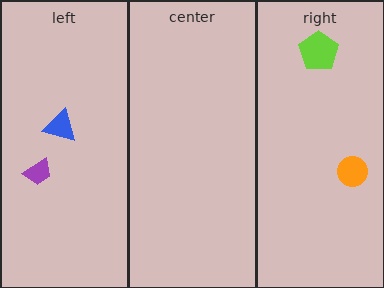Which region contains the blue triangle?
The left region.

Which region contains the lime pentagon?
The right region.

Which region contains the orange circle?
The right region.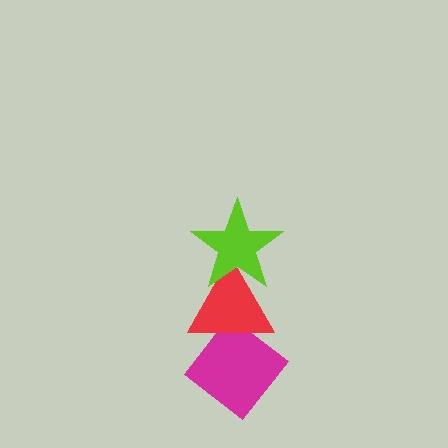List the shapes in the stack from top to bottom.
From top to bottom: the lime star, the red triangle, the magenta diamond.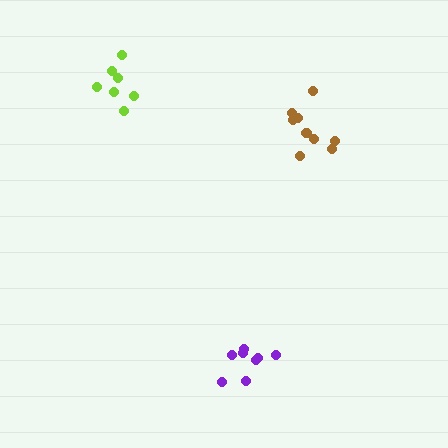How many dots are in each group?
Group 1: 7 dots, Group 2: 10 dots, Group 3: 8 dots (25 total).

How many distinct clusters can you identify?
There are 3 distinct clusters.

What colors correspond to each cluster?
The clusters are colored: lime, brown, purple.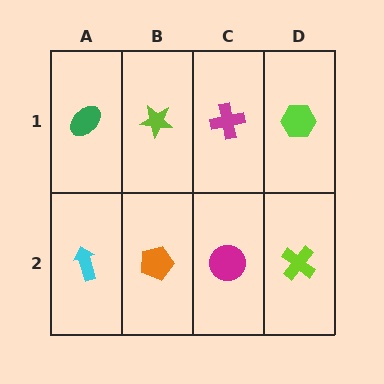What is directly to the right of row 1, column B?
A magenta cross.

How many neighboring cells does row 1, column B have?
3.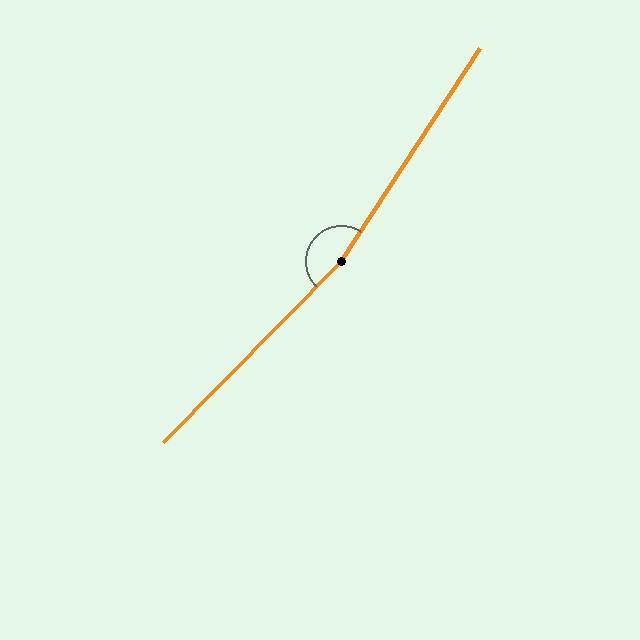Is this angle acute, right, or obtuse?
It is obtuse.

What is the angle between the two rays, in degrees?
Approximately 169 degrees.